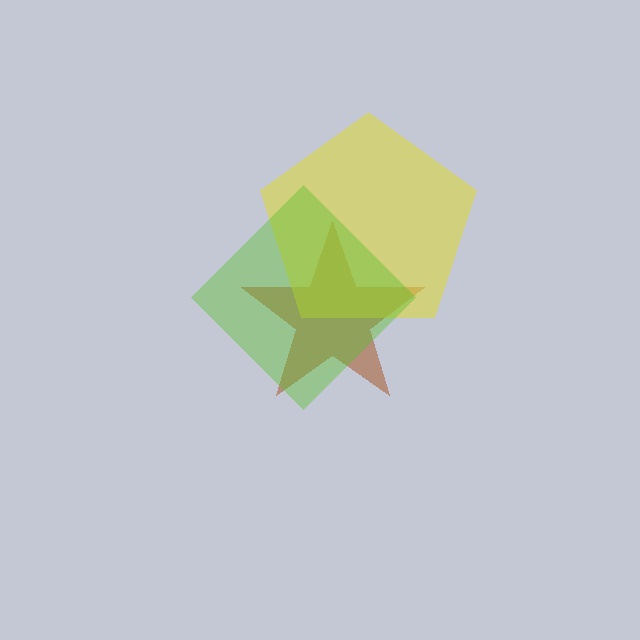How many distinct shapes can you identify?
There are 3 distinct shapes: a brown star, a yellow pentagon, a lime diamond.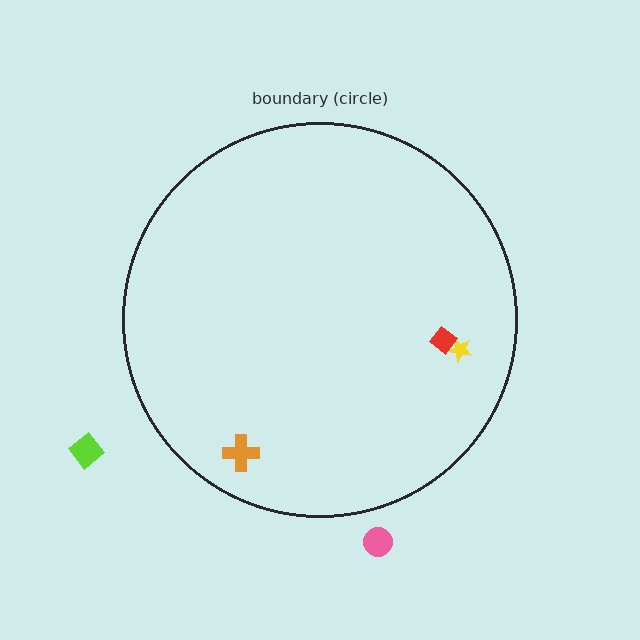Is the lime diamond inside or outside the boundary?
Outside.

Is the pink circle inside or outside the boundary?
Outside.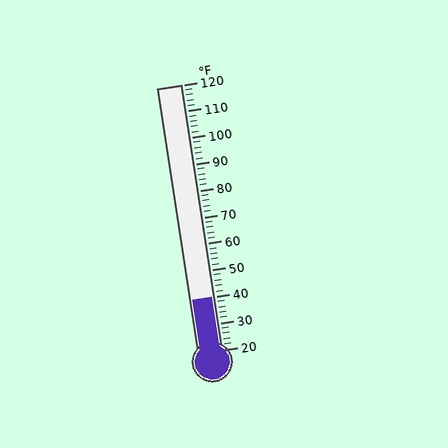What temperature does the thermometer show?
The thermometer shows approximately 40°F.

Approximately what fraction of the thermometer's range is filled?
The thermometer is filled to approximately 20% of its range.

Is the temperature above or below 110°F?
The temperature is below 110°F.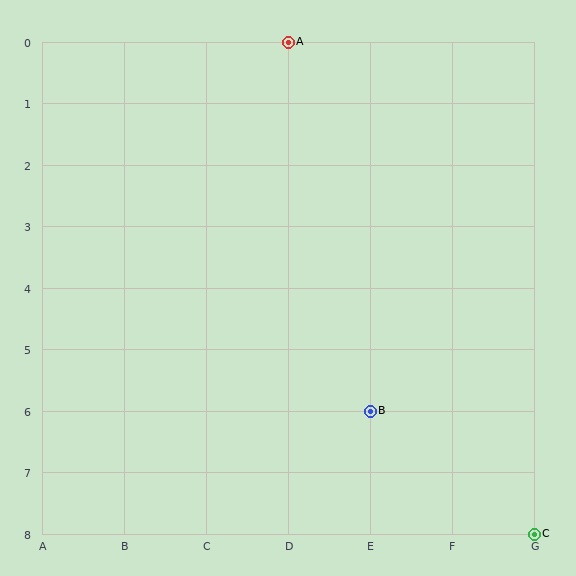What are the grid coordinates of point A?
Point A is at grid coordinates (D, 0).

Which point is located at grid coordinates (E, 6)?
Point B is at (E, 6).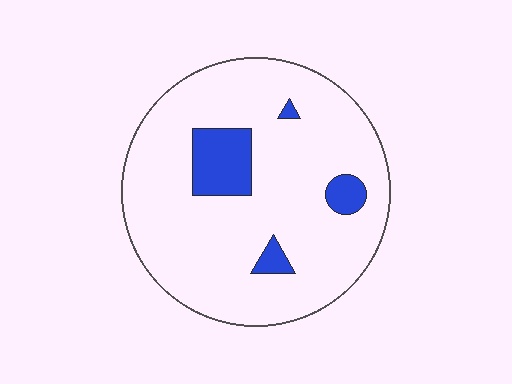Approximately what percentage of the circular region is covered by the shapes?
Approximately 10%.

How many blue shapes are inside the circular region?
4.